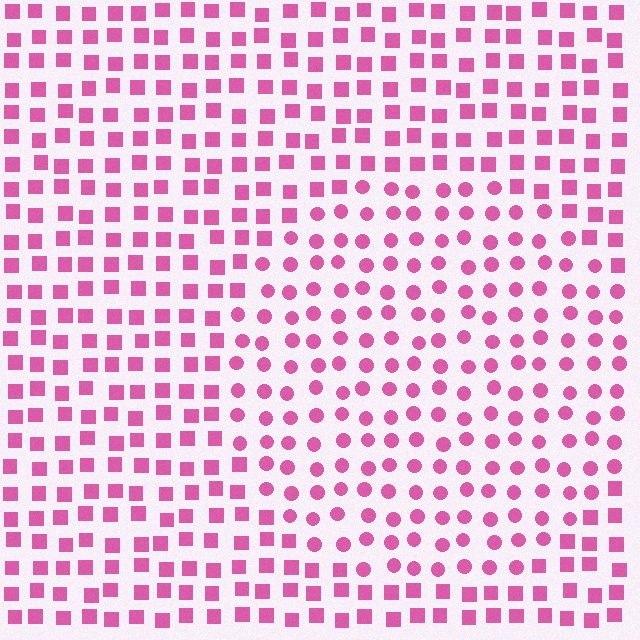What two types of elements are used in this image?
The image uses circles inside the circle region and squares outside it.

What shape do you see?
I see a circle.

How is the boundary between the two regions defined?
The boundary is defined by a change in element shape: circles inside vs. squares outside. All elements share the same color and spacing.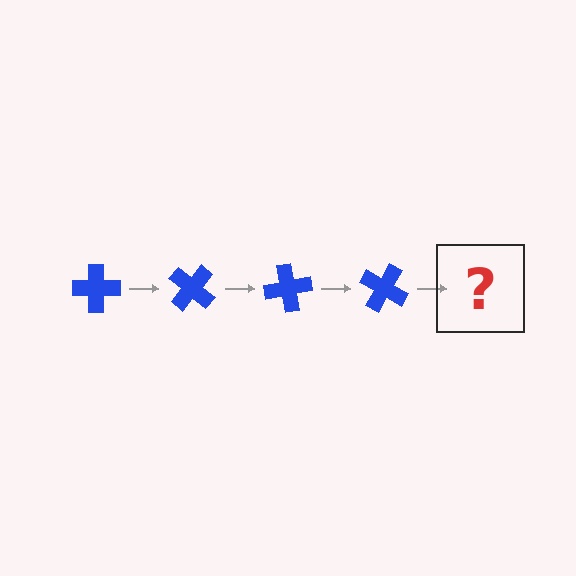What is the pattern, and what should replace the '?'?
The pattern is that the cross rotates 40 degrees each step. The '?' should be a blue cross rotated 160 degrees.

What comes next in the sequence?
The next element should be a blue cross rotated 160 degrees.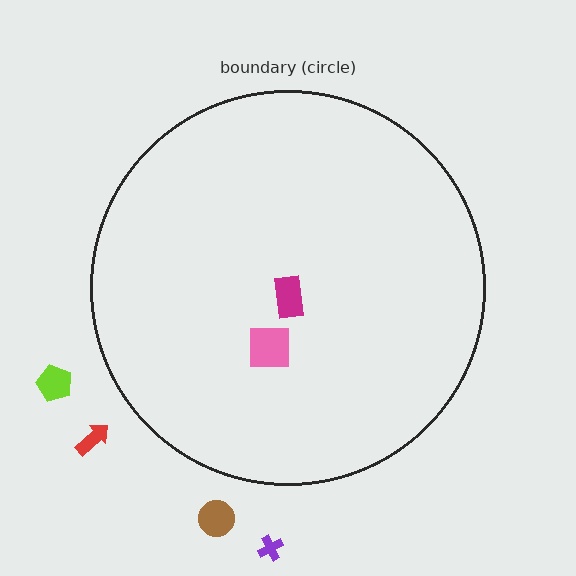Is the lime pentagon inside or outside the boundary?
Outside.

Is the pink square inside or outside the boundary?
Inside.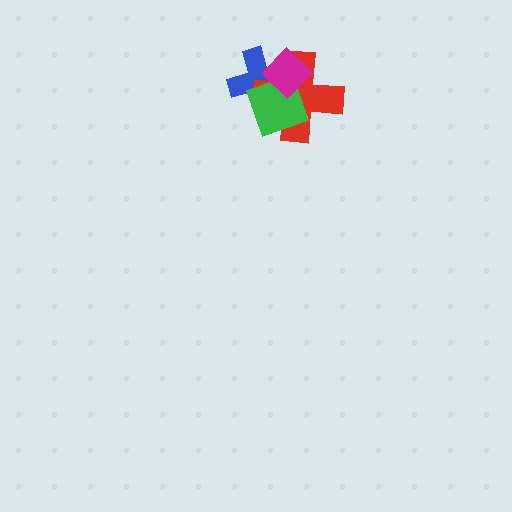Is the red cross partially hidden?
Yes, it is partially covered by another shape.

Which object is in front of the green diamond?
The magenta diamond is in front of the green diamond.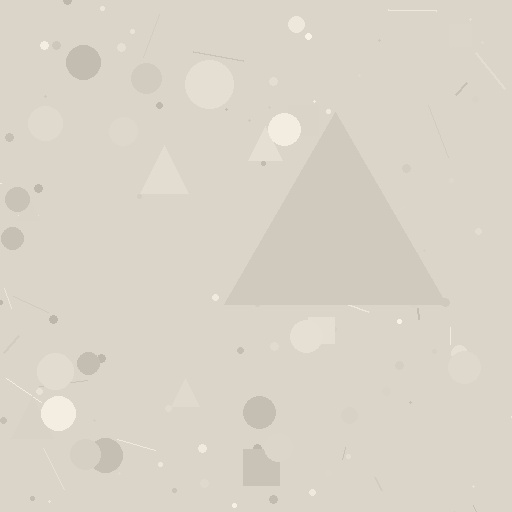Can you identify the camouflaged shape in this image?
The camouflaged shape is a triangle.